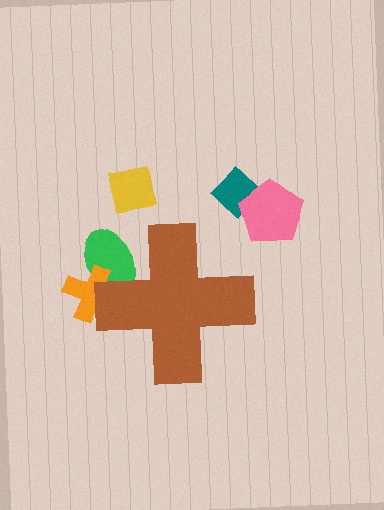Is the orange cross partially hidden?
Yes, the orange cross is partially hidden behind the brown cross.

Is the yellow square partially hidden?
No, the yellow square is fully visible.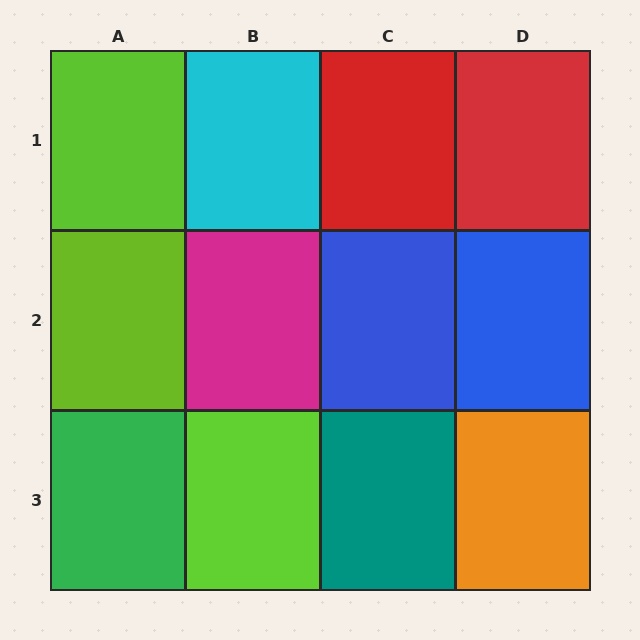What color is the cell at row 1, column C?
Red.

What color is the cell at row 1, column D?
Red.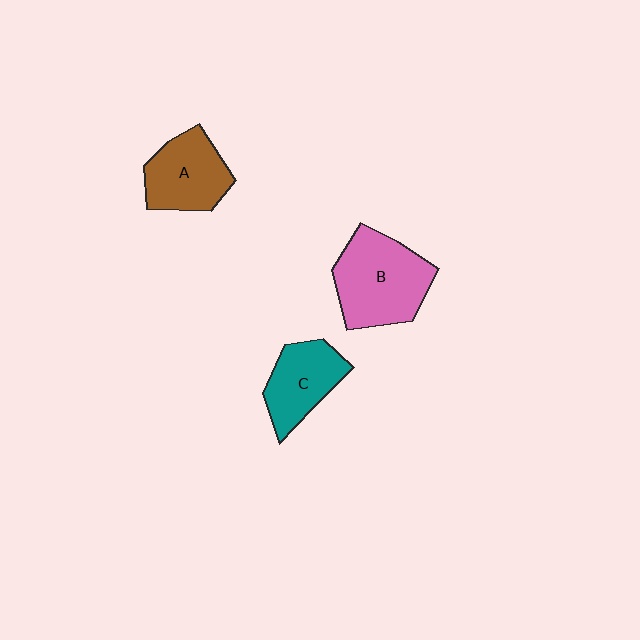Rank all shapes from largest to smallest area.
From largest to smallest: B (pink), A (brown), C (teal).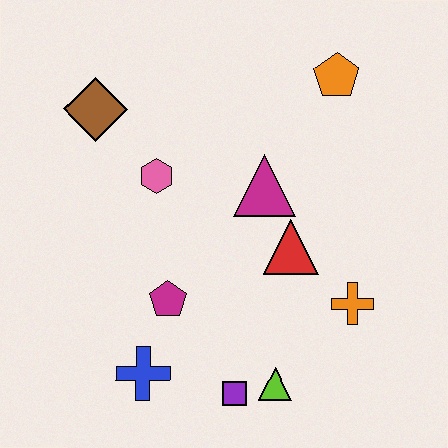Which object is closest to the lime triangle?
The purple square is closest to the lime triangle.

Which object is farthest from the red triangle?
The brown diamond is farthest from the red triangle.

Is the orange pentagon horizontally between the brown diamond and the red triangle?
No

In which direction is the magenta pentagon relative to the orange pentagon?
The magenta pentagon is below the orange pentagon.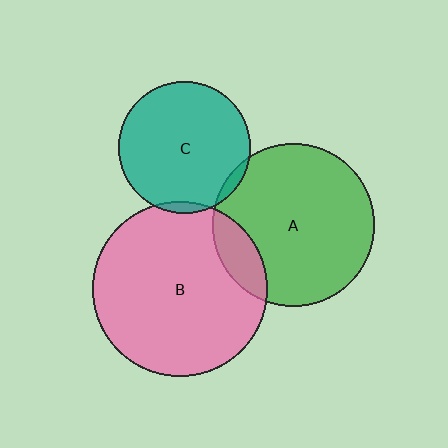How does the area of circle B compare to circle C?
Approximately 1.7 times.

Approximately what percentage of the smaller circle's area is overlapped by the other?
Approximately 15%.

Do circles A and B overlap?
Yes.